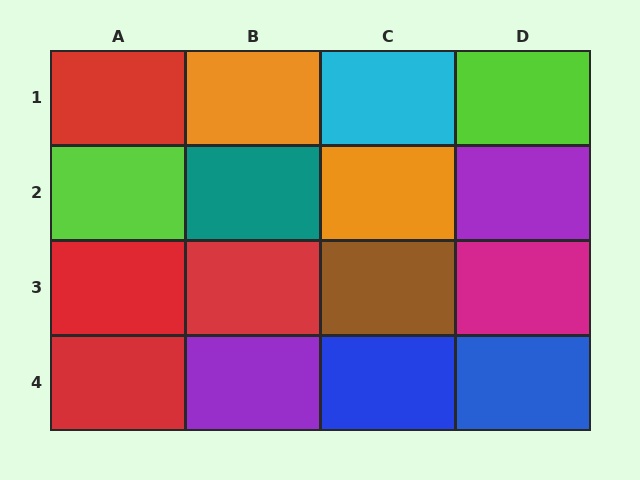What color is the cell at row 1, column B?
Orange.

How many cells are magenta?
1 cell is magenta.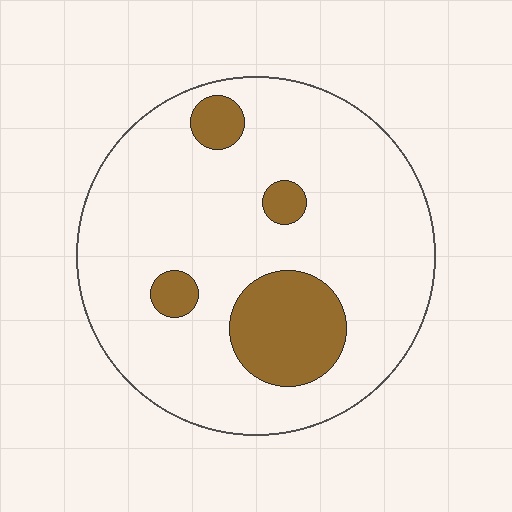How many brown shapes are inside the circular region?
4.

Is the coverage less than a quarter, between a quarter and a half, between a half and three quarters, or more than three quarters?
Less than a quarter.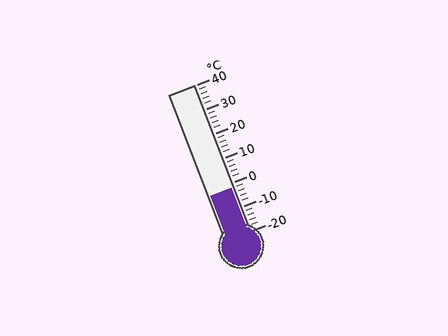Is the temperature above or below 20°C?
The temperature is below 20°C.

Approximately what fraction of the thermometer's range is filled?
The thermometer is filled to approximately 30% of its range.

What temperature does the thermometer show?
The thermometer shows approximately -2°C.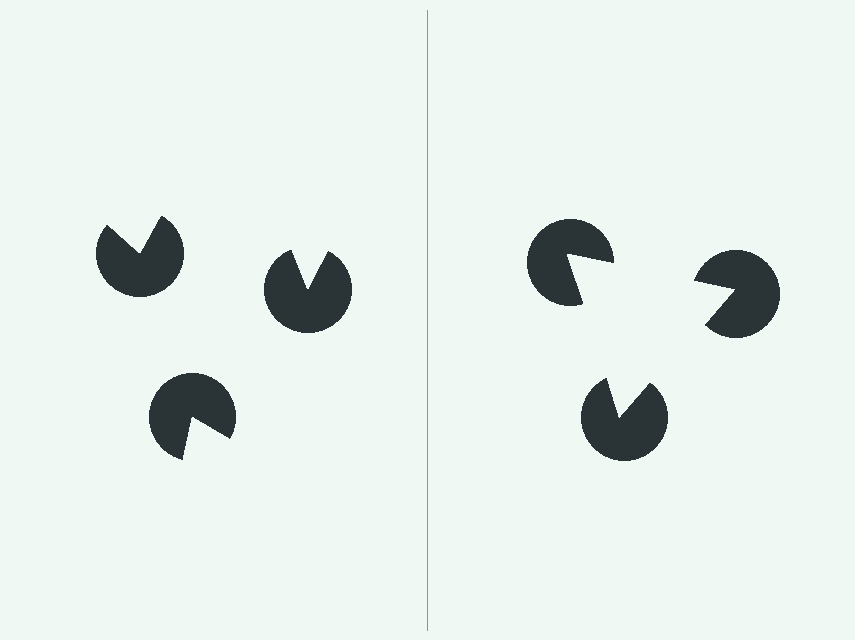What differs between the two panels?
The pac-man discs are positioned identically on both sides; only the wedge orientations differ. On the right they align to a triangle; on the left they are misaligned.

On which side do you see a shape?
An illusory triangle appears on the right side. On the left side the wedge cuts are rotated, so no coherent shape forms.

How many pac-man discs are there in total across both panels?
6 — 3 on each side.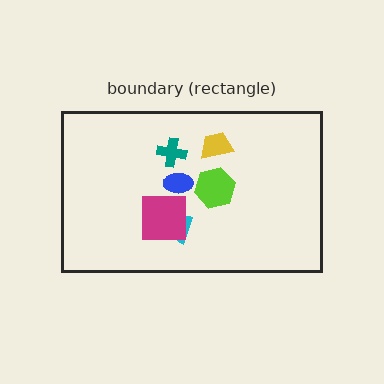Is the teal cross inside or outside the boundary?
Inside.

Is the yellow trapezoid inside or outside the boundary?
Inside.